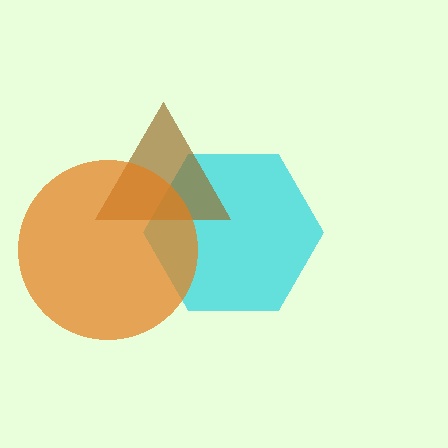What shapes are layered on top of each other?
The layered shapes are: a cyan hexagon, a brown triangle, an orange circle.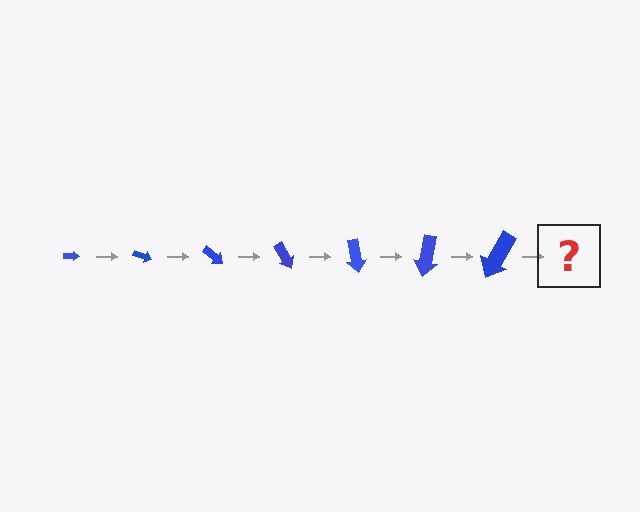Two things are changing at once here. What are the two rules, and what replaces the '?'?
The two rules are that the arrow grows larger each step and it rotates 20 degrees each step. The '?' should be an arrow, larger than the previous one and rotated 140 degrees from the start.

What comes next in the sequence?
The next element should be an arrow, larger than the previous one and rotated 140 degrees from the start.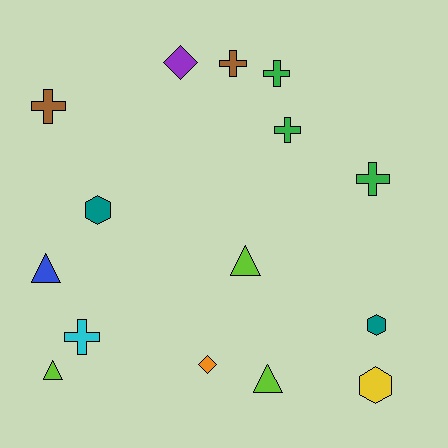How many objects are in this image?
There are 15 objects.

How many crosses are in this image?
There are 6 crosses.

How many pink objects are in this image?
There are no pink objects.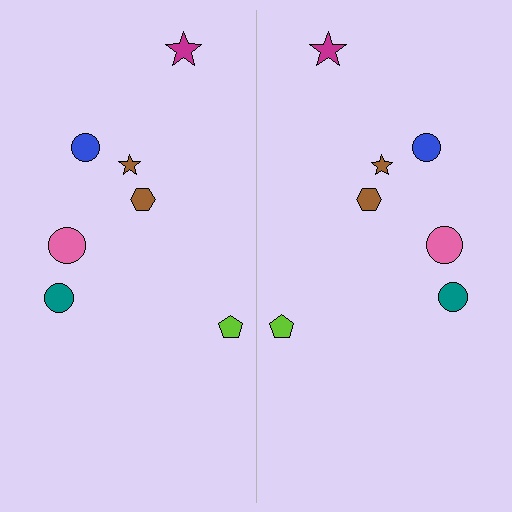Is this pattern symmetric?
Yes, this pattern has bilateral (reflection) symmetry.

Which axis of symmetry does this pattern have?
The pattern has a vertical axis of symmetry running through the center of the image.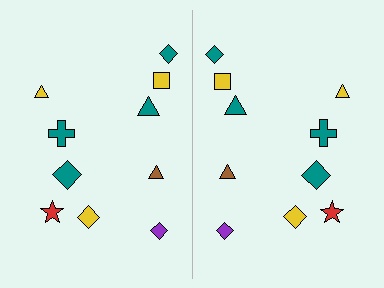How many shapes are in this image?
There are 20 shapes in this image.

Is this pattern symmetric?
Yes, this pattern has bilateral (reflection) symmetry.